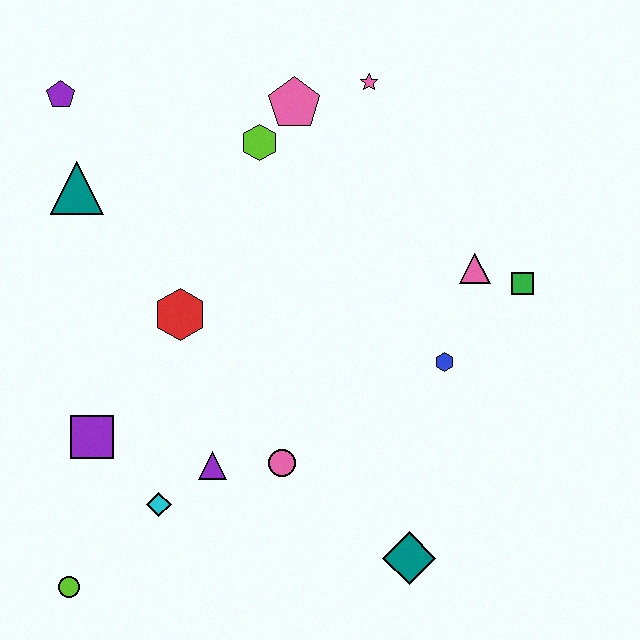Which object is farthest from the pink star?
The lime circle is farthest from the pink star.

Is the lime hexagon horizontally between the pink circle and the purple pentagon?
Yes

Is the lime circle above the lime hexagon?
No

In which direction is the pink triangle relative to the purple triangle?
The pink triangle is to the right of the purple triangle.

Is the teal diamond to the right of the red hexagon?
Yes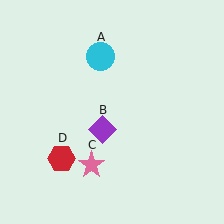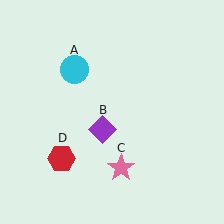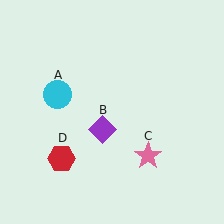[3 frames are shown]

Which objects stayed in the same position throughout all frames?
Purple diamond (object B) and red hexagon (object D) remained stationary.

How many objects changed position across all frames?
2 objects changed position: cyan circle (object A), pink star (object C).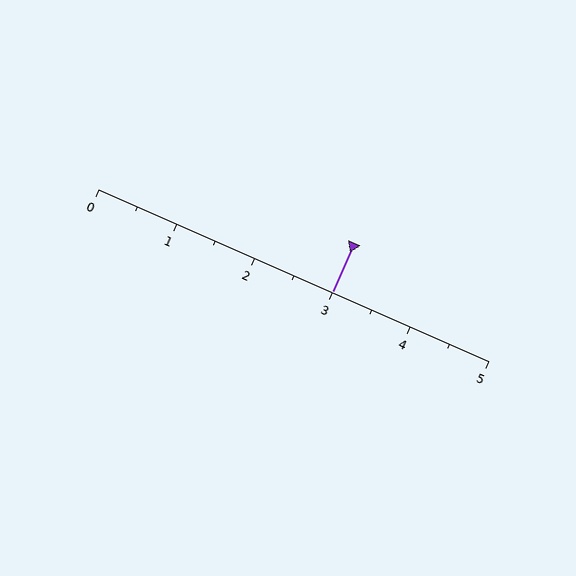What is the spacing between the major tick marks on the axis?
The major ticks are spaced 1 apart.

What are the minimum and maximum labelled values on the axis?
The axis runs from 0 to 5.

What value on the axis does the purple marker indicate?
The marker indicates approximately 3.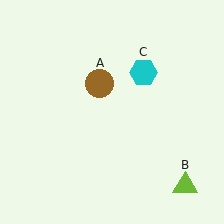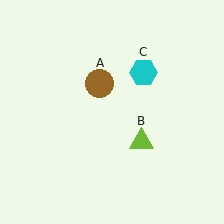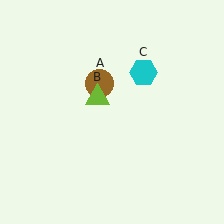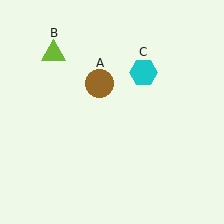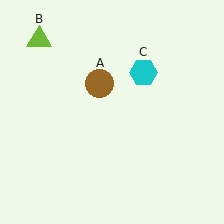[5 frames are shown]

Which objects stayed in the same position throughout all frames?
Brown circle (object A) and cyan hexagon (object C) remained stationary.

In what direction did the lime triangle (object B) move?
The lime triangle (object B) moved up and to the left.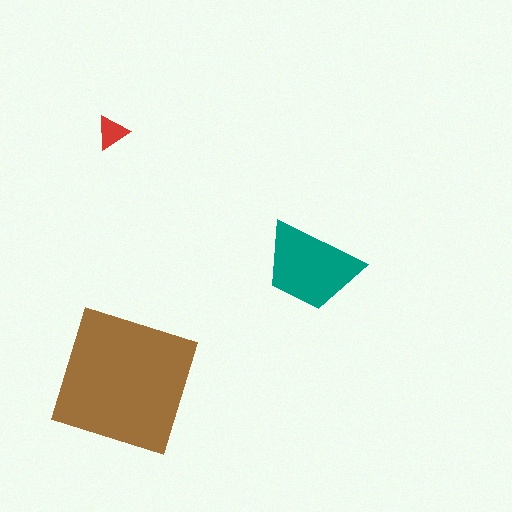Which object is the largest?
The brown square.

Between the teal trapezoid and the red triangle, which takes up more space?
The teal trapezoid.